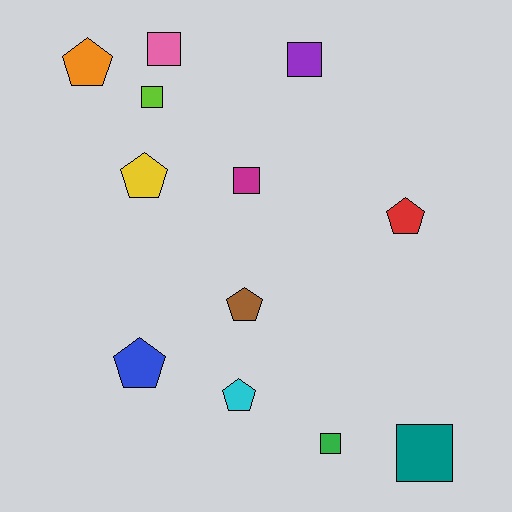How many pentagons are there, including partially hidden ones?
There are 6 pentagons.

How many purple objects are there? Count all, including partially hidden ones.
There is 1 purple object.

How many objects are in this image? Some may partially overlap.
There are 12 objects.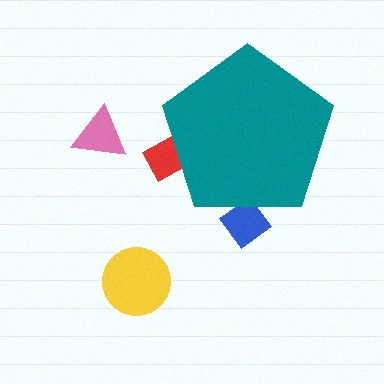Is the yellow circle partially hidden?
No, the yellow circle is fully visible.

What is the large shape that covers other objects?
A teal pentagon.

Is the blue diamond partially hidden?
Yes, the blue diamond is partially hidden behind the teal pentagon.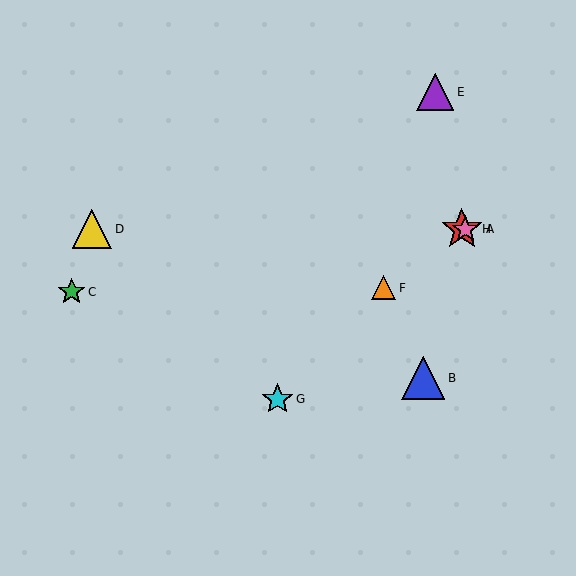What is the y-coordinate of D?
Object D is at y≈229.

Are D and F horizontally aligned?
No, D is at y≈229 and F is at y≈288.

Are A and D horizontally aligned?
Yes, both are at y≈229.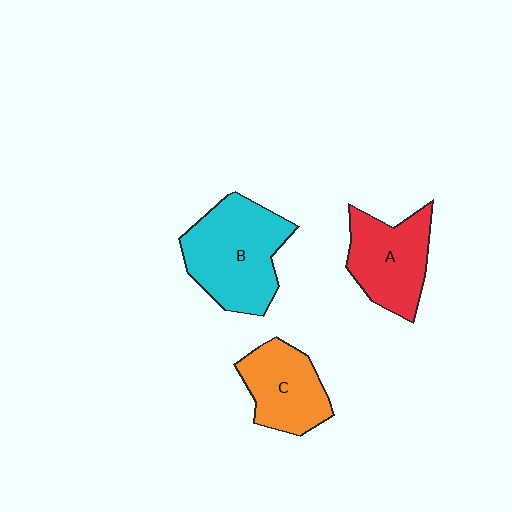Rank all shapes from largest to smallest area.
From largest to smallest: B (cyan), A (red), C (orange).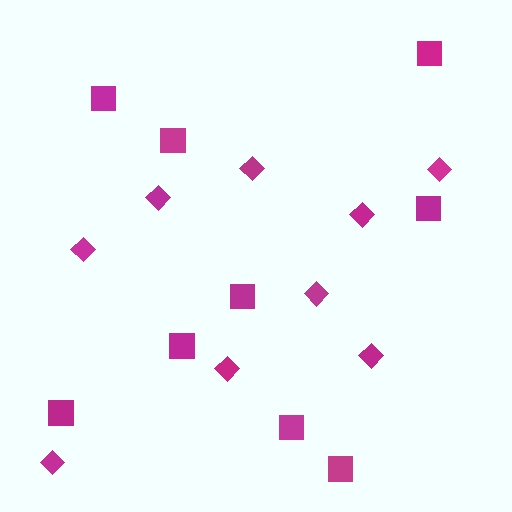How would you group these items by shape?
There are 2 groups: one group of diamonds (9) and one group of squares (9).